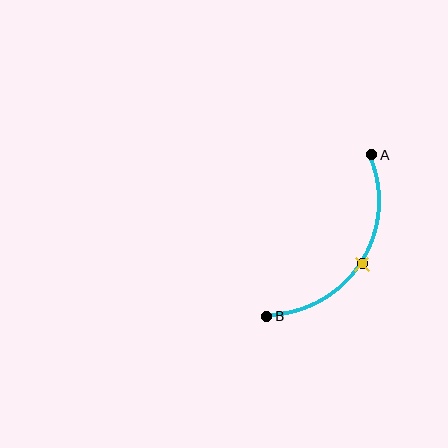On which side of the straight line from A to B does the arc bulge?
The arc bulges to the right of the straight line connecting A and B.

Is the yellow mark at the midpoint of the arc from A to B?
Yes. The yellow mark lies on the arc at equal arc-length from both A and B — it is the arc midpoint.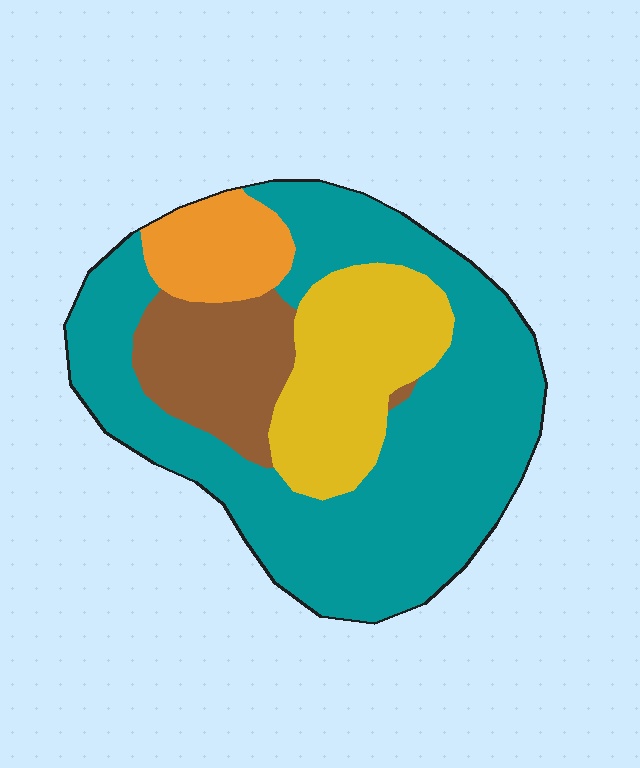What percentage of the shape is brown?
Brown takes up about one eighth (1/8) of the shape.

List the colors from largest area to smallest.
From largest to smallest: teal, yellow, brown, orange.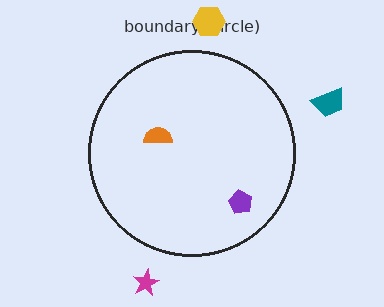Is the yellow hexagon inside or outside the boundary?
Outside.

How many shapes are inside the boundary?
2 inside, 3 outside.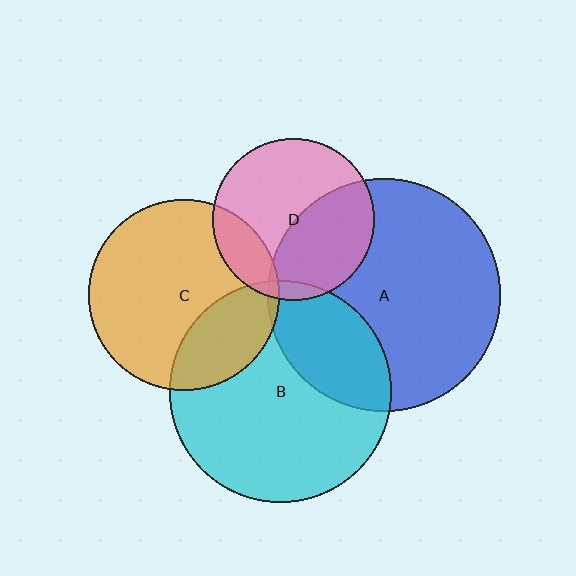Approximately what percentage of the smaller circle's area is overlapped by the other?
Approximately 15%.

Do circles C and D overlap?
Yes.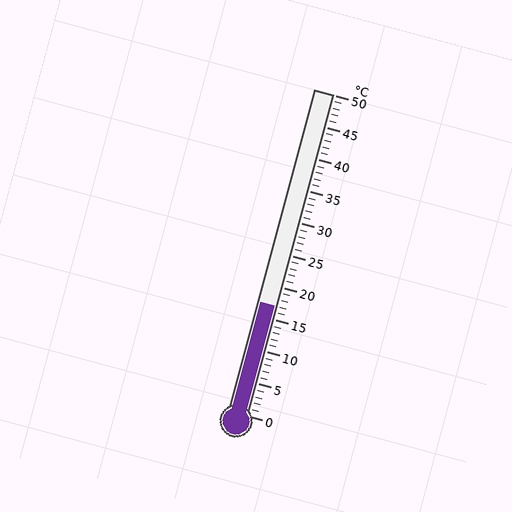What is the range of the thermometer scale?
The thermometer scale ranges from 0°C to 50°C.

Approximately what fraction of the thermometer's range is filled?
The thermometer is filled to approximately 35% of its range.